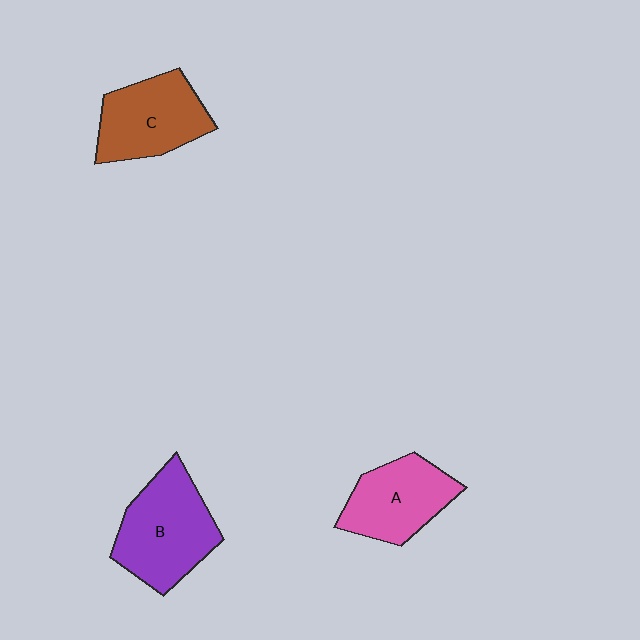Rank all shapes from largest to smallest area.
From largest to smallest: B (purple), C (brown), A (pink).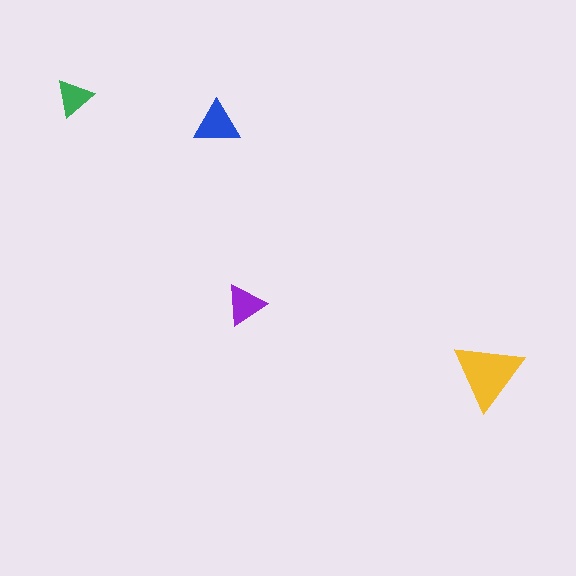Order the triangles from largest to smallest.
the yellow one, the blue one, the purple one, the green one.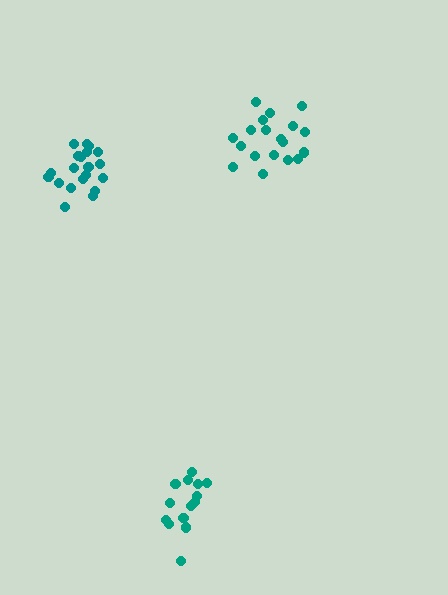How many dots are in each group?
Group 1: 20 dots, Group 2: 19 dots, Group 3: 15 dots (54 total).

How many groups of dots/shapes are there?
There are 3 groups.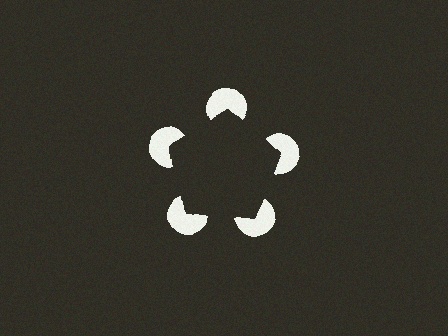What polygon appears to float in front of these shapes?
An illusory pentagon — its edges are inferred from the aligned wedge cuts in the pac-man discs, not physically drawn.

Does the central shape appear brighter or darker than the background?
It typically appears slightly darker than the background, even though no actual brightness change is drawn.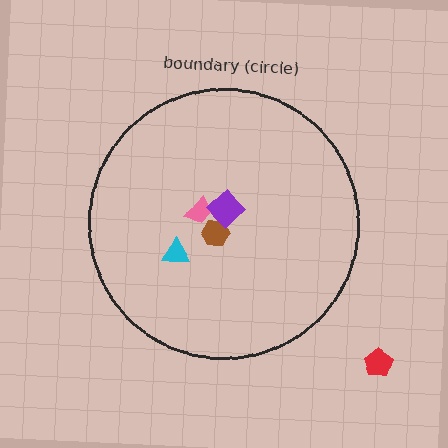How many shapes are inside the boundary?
4 inside, 1 outside.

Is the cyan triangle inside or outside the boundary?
Inside.